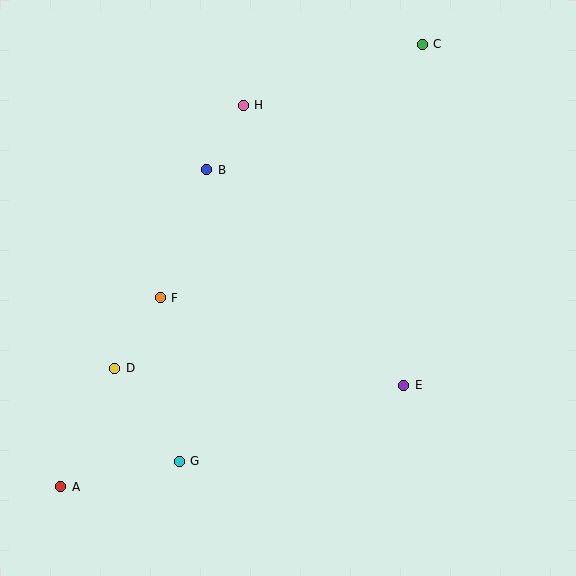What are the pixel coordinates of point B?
Point B is at (207, 170).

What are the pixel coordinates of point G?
Point G is at (179, 461).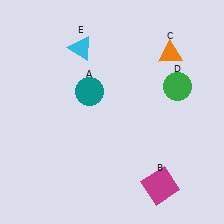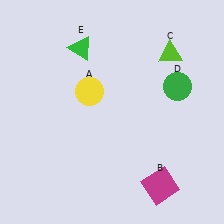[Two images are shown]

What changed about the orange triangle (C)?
In Image 1, C is orange. In Image 2, it changed to lime.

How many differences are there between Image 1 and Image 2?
There are 3 differences between the two images.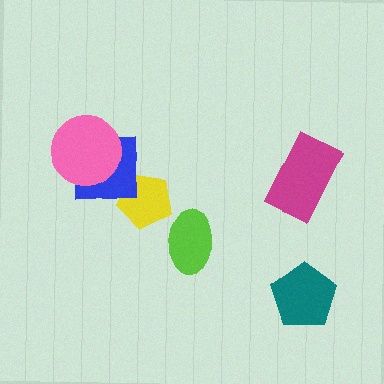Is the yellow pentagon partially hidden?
Yes, it is partially covered by another shape.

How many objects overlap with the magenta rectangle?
0 objects overlap with the magenta rectangle.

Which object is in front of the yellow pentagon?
The blue square is in front of the yellow pentagon.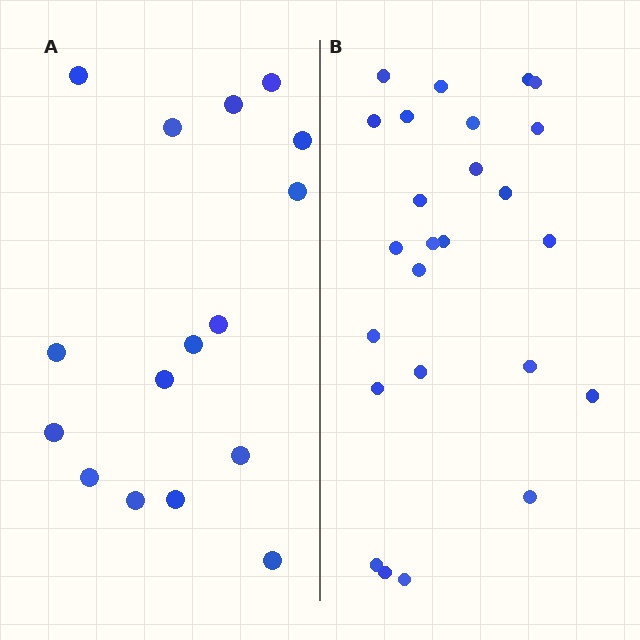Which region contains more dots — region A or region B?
Region B (the right region) has more dots.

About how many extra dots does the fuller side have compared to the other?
Region B has roughly 8 or so more dots than region A.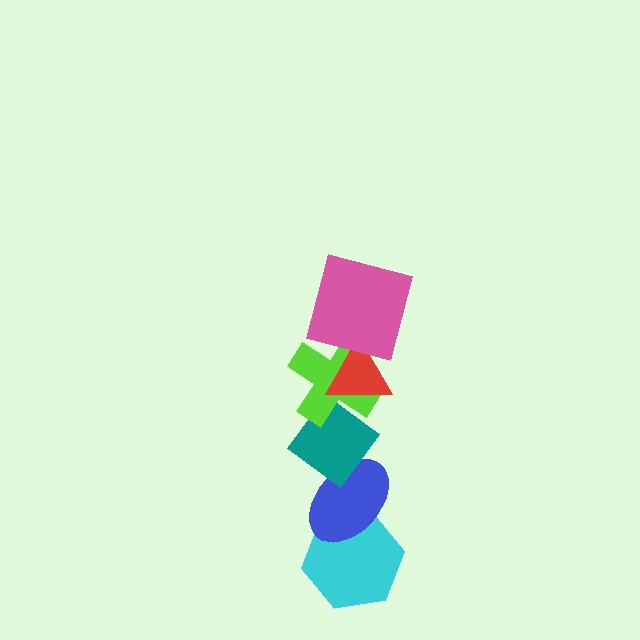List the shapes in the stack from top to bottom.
From top to bottom: the pink square, the red triangle, the lime cross, the teal diamond, the blue ellipse, the cyan hexagon.